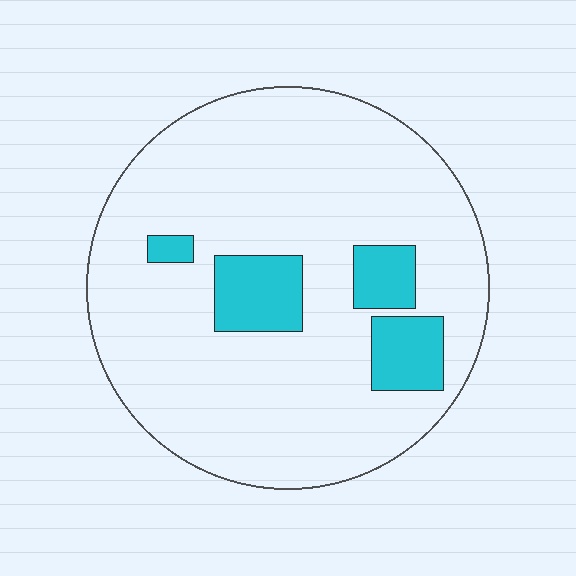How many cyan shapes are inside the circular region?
4.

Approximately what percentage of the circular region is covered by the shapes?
Approximately 15%.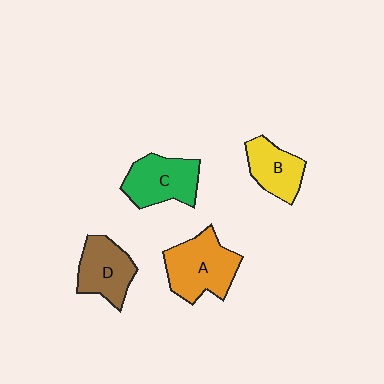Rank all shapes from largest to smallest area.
From largest to smallest: A (orange), C (green), D (brown), B (yellow).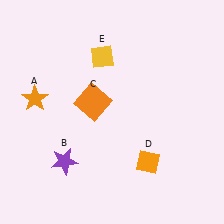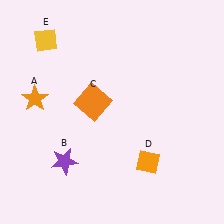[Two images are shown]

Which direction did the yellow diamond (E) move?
The yellow diamond (E) moved left.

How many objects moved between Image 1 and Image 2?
1 object moved between the two images.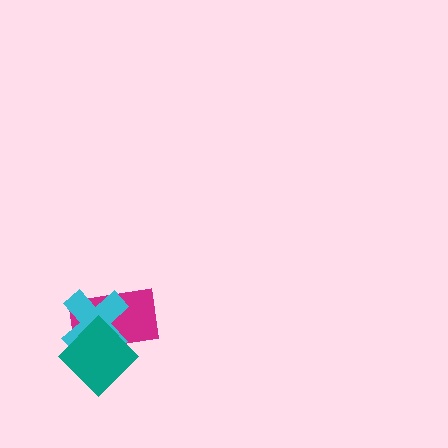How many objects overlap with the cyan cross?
2 objects overlap with the cyan cross.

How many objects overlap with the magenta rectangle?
2 objects overlap with the magenta rectangle.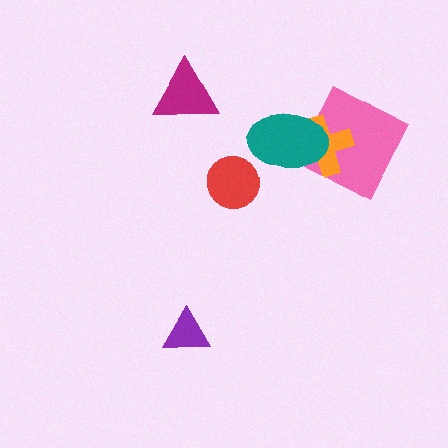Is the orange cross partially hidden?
Yes, it is partially covered by another shape.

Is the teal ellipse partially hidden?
No, no other shape covers it.